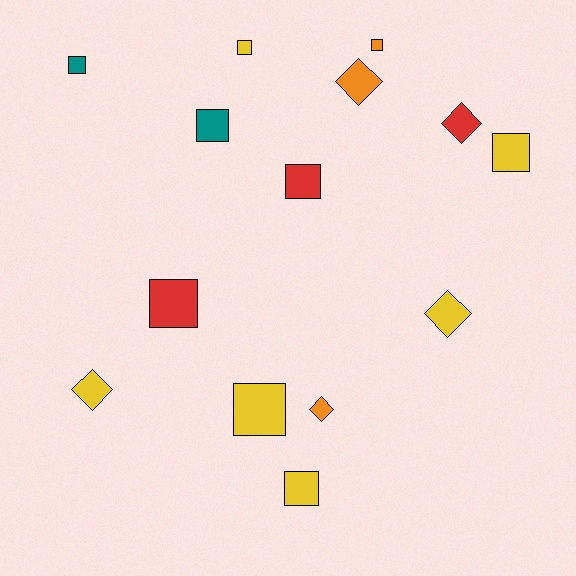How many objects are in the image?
There are 14 objects.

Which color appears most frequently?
Yellow, with 6 objects.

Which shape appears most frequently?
Square, with 9 objects.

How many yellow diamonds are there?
There are 2 yellow diamonds.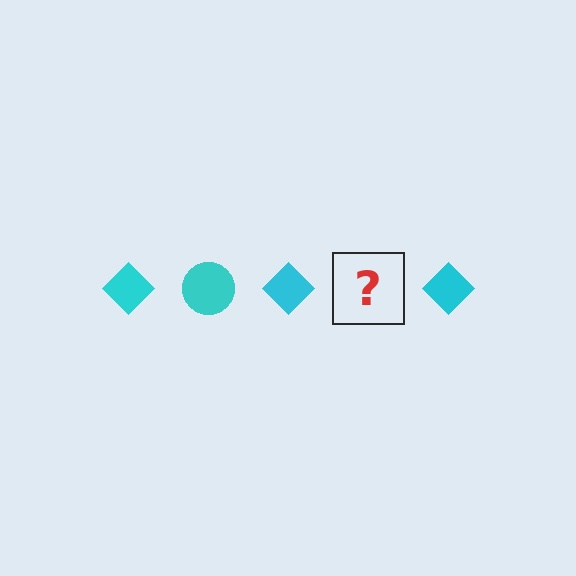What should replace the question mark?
The question mark should be replaced with a cyan circle.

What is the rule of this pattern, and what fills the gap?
The rule is that the pattern cycles through diamond, circle shapes in cyan. The gap should be filled with a cyan circle.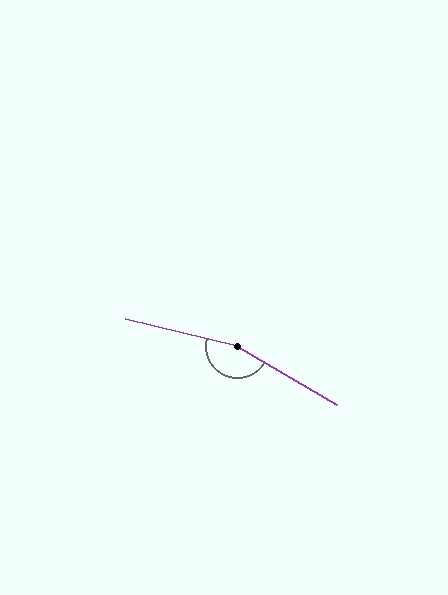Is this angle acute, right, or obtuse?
It is obtuse.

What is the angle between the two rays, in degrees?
Approximately 163 degrees.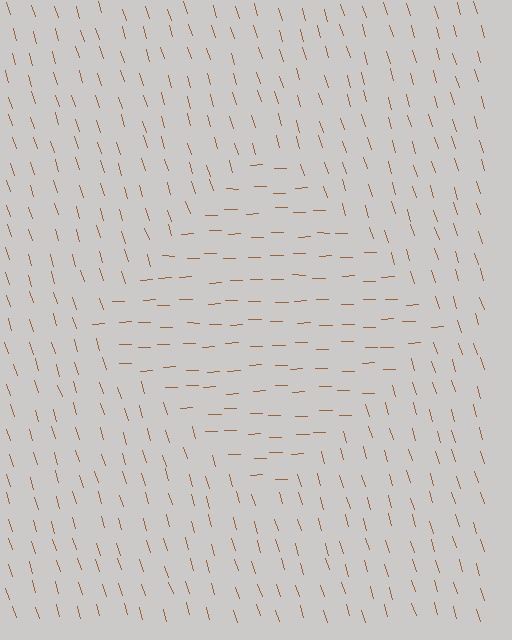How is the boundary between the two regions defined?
The boundary is defined purely by a change in line orientation (approximately 74 degrees difference). All lines are the same color and thickness.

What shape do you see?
I see a diamond.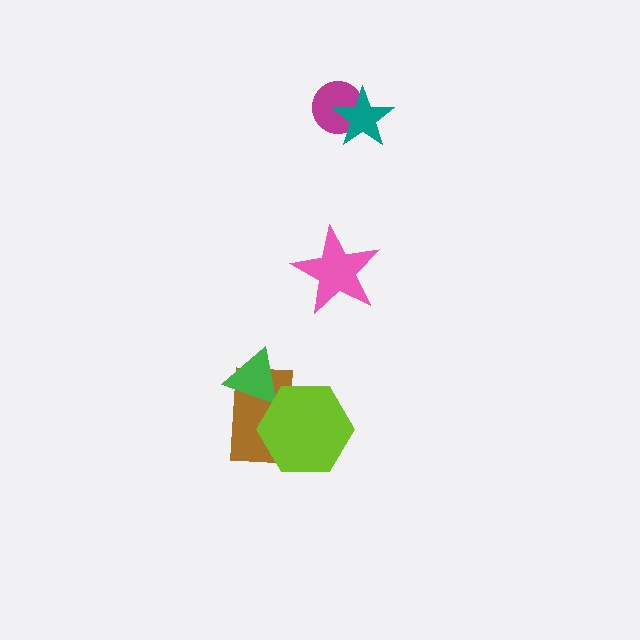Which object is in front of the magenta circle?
The teal star is in front of the magenta circle.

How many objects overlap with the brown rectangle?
2 objects overlap with the brown rectangle.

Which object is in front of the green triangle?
The lime hexagon is in front of the green triangle.